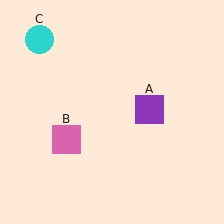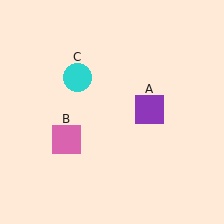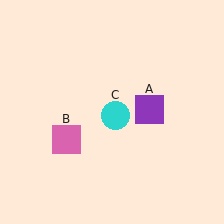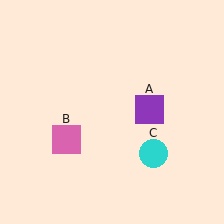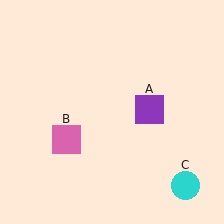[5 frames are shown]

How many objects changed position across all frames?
1 object changed position: cyan circle (object C).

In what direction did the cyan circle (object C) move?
The cyan circle (object C) moved down and to the right.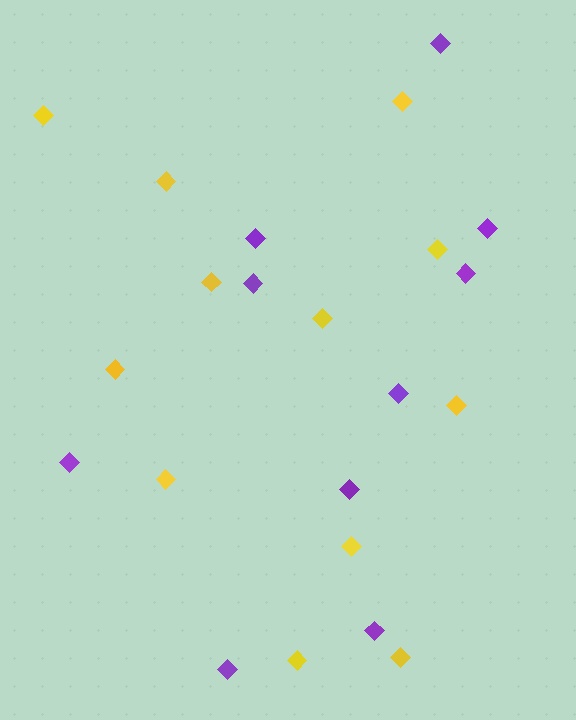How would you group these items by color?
There are 2 groups: one group of purple diamonds (10) and one group of yellow diamonds (12).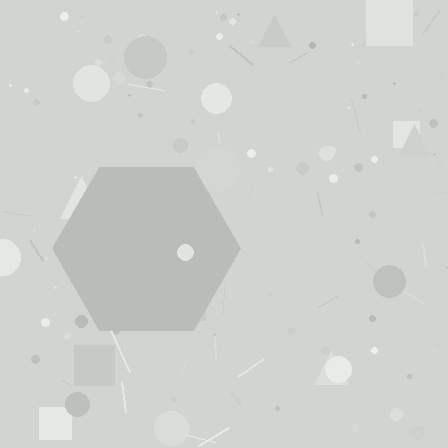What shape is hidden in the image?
A hexagon is hidden in the image.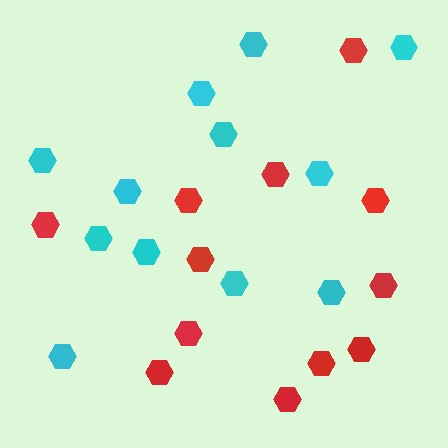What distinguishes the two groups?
There are 2 groups: one group of cyan hexagons (12) and one group of red hexagons (12).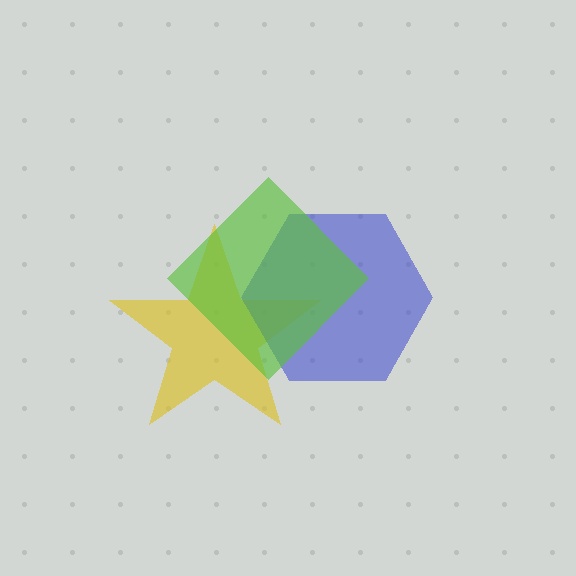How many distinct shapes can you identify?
There are 3 distinct shapes: a yellow star, a blue hexagon, a lime diamond.